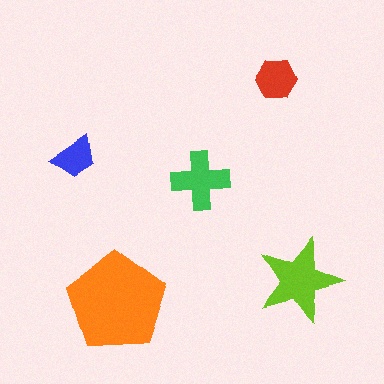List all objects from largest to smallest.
The orange pentagon, the lime star, the green cross, the red hexagon, the blue trapezoid.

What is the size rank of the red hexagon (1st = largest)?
4th.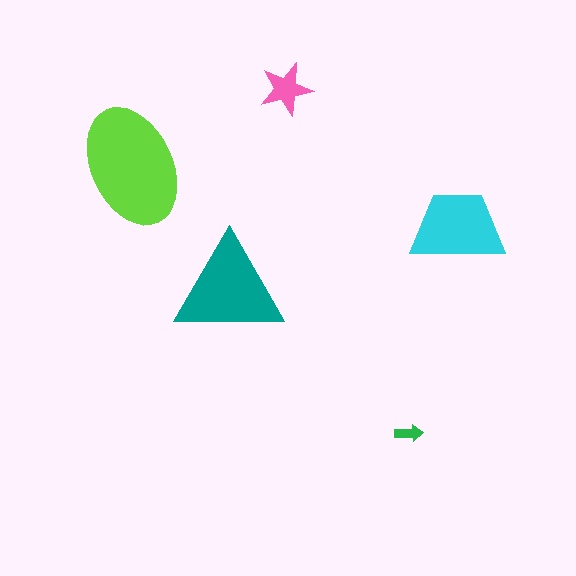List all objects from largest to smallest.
The lime ellipse, the teal triangle, the cyan trapezoid, the pink star, the green arrow.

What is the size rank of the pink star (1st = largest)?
4th.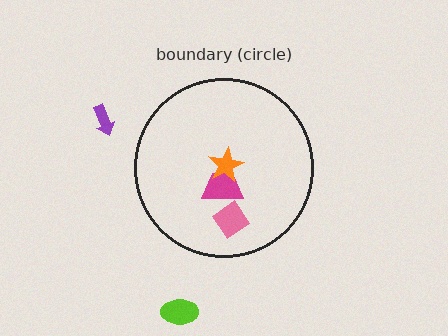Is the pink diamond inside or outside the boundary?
Inside.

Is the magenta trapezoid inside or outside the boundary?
Inside.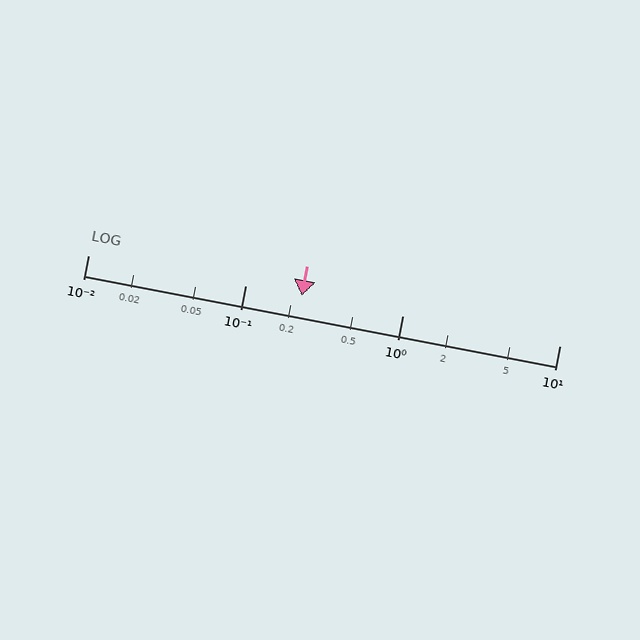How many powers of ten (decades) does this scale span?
The scale spans 3 decades, from 0.01 to 10.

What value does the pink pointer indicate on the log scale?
The pointer indicates approximately 0.23.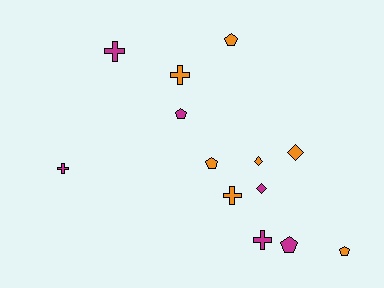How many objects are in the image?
There are 13 objects.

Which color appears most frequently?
Orange, with 7 objects.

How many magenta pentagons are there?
There are 2 magenta pentagons.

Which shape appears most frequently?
Cross, with 5 objects.